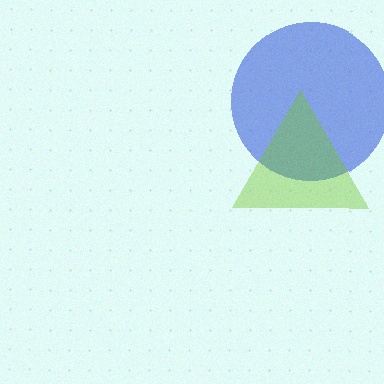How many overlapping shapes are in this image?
There are 2 overlapping shapes in the image.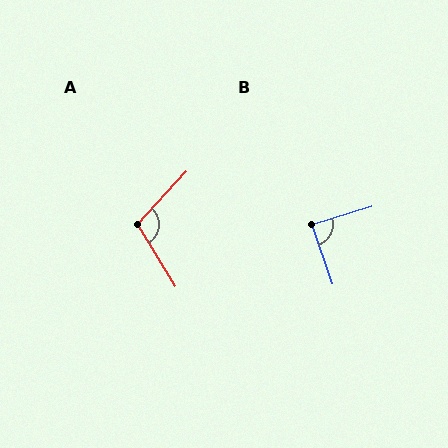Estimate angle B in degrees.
Approximately 88 degrees.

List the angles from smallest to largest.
B (88°), A (106°).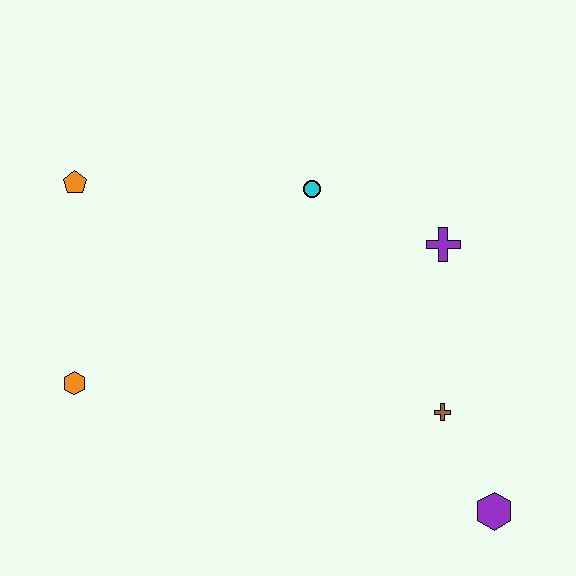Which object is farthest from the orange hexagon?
The purple hexagon is farthest from the orange hexagon.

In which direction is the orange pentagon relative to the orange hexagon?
The orange pentagon is above the orange hexagon.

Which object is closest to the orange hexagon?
The orange pentagon is closest to the orange hexagon.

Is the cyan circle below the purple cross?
No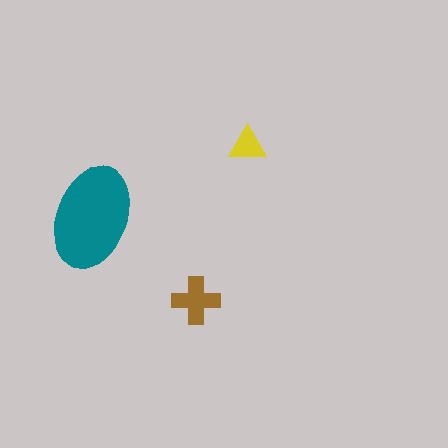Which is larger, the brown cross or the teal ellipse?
The teal ellipse.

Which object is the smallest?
The yellow triangle.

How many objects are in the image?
There are 3 objects in the image.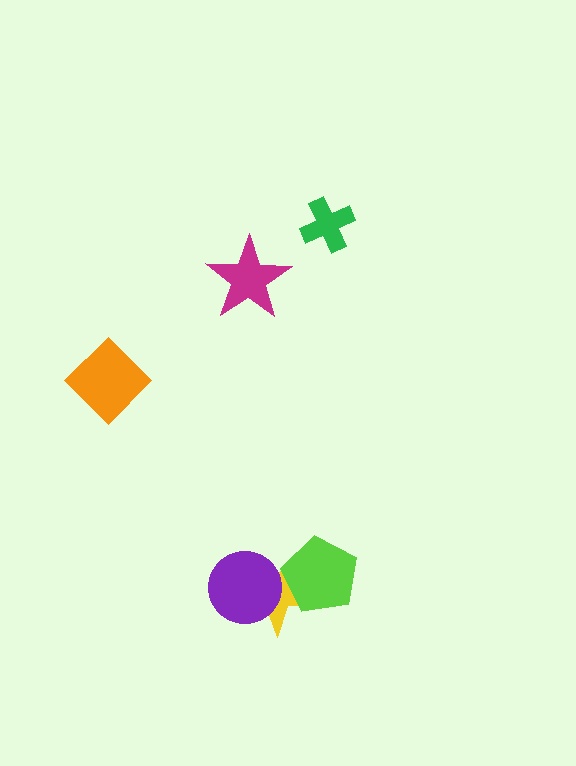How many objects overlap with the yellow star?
2 objects overlap with the yellow star.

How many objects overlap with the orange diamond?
0 objects overlap with the orange diamond.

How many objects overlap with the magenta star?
0 objects overlap with the magenta star.